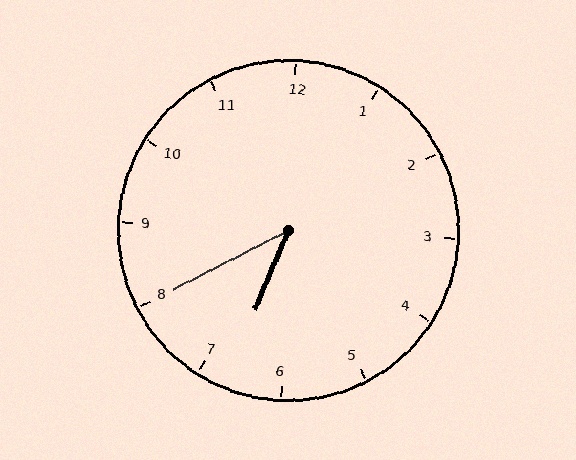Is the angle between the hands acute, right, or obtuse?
It is acute.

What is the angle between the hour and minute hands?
Approximately 40 degrees.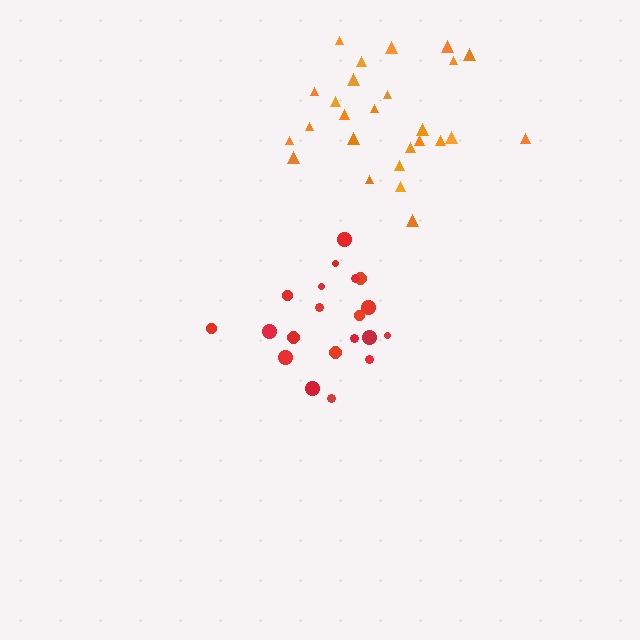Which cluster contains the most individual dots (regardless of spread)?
Orange (26).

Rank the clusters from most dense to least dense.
red, orange.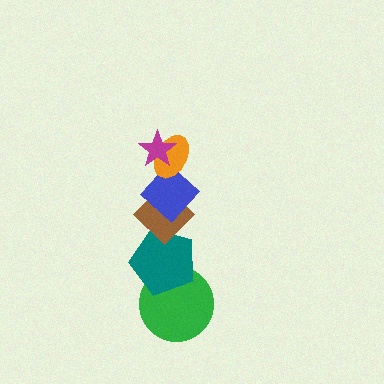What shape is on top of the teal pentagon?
The brown diamond is on top of the teal pentagon.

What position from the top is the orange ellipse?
The orange ellipse is 2nd from the top.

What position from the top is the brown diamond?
The brown diamond is 4th from the top.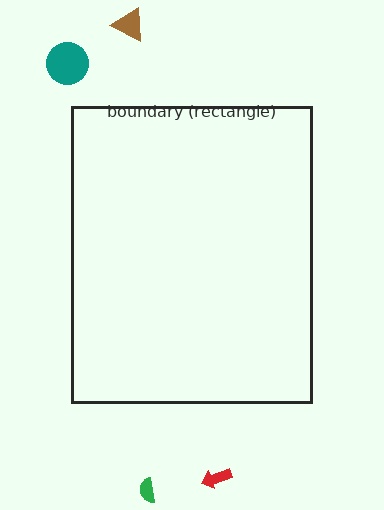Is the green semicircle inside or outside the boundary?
Outside.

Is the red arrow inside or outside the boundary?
Outside.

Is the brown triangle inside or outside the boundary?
Outside.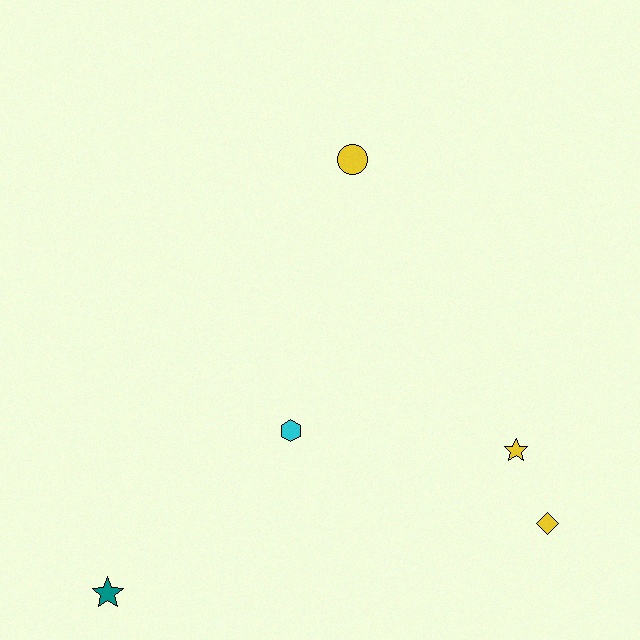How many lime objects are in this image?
There are no lime objects.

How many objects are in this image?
There are 5 objects.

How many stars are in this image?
There are 2 stars.